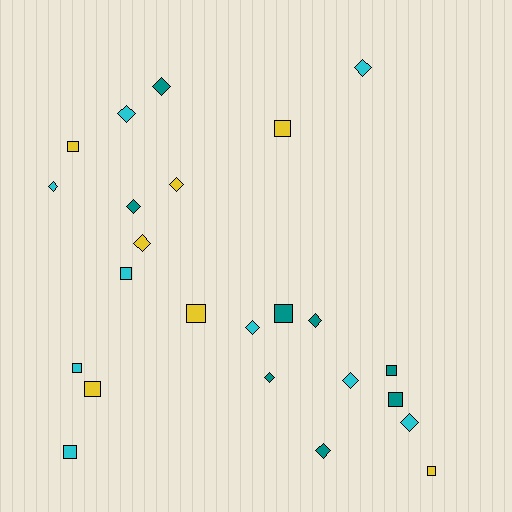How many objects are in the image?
There are 24 objects.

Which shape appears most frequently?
Diamond, with 13 objects.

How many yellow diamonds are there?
There are 2 yellow diamonds.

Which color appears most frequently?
Cyan, with 9 objects.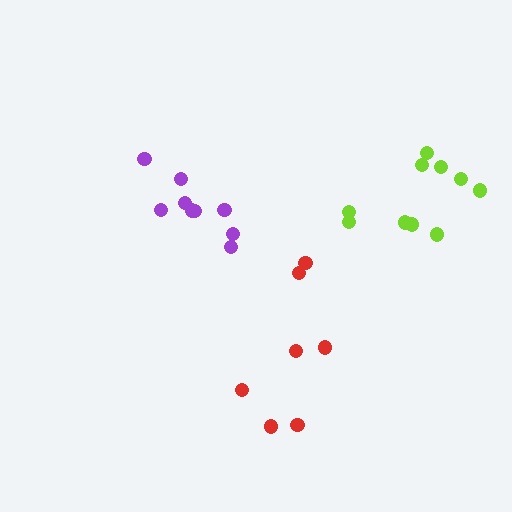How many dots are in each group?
Group 1: 7 dots, Group 2: 9 dots, Group 3: 10 dots (26 total).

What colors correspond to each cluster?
The clusters are colored: red, purple, lime.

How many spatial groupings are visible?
There are 3 spatial groupings.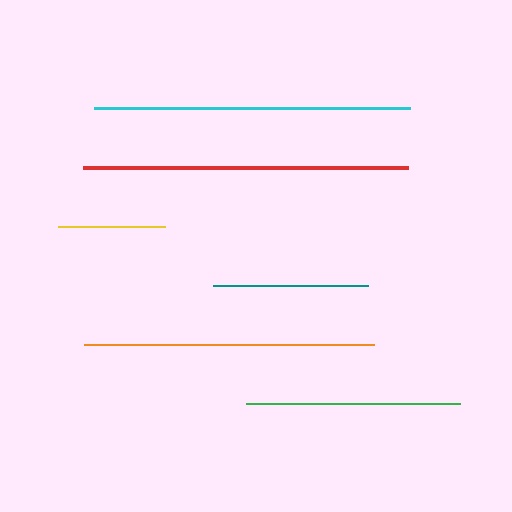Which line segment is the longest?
The red line is the longest at approximately 325 pixels.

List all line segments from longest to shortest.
From longest to shortest: red, cyan, orange, green, teal, yellow.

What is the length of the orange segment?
The orange segment is approximately 290 pixels long.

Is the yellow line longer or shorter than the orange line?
The orange line is longer than the yellow line.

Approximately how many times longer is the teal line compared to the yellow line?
The teal line is approximately 1.4 times the length of the yellow line.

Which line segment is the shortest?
The yellow line is the shortest at approximately 107 pixels.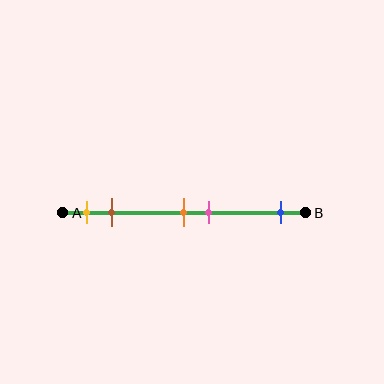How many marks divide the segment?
There are 5 marks dividing the segment.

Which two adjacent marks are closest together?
The orange and pink marks are the closest adjacent pair.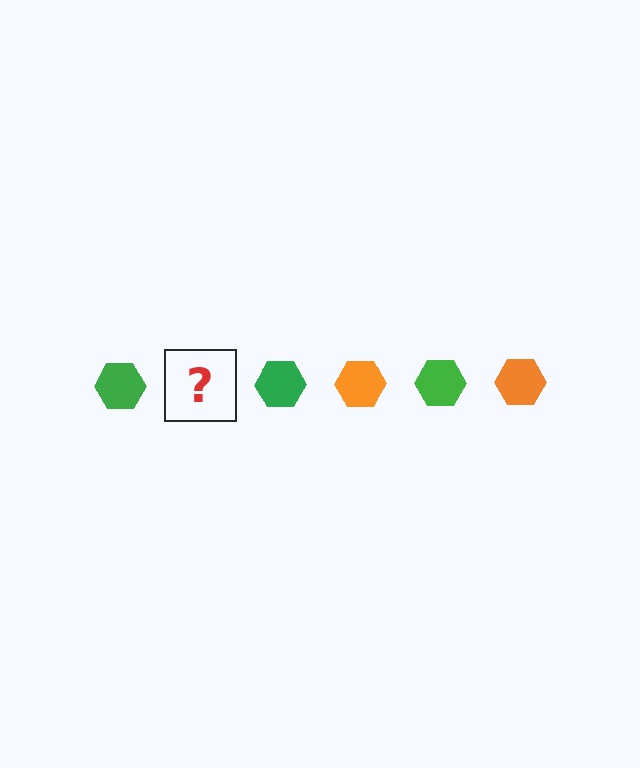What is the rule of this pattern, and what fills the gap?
The rule is that the pattern cycles through green, orange hexagons. The gap should be filled with an orange hexagon.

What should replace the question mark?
The question mark should be replaced with an orange hexagon.